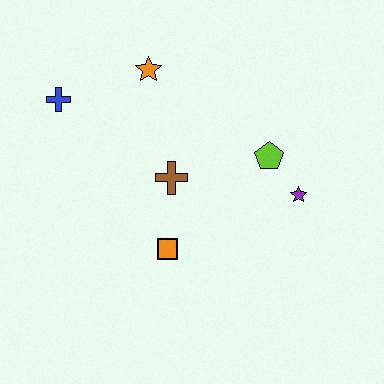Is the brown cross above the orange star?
No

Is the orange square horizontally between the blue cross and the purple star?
Yes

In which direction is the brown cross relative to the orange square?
The brown cross is above the orange square.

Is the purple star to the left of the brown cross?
No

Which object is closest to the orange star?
The blue cross is closest to the orange star.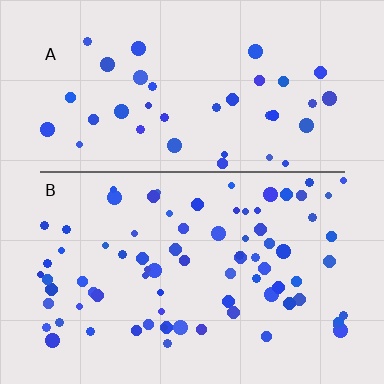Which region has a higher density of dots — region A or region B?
B (the bottom).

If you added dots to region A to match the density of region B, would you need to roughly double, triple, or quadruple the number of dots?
Approximately double.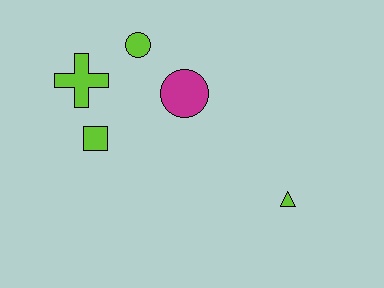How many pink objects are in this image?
There are no pink objects.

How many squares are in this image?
There is 1 square.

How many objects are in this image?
There are 5 objects.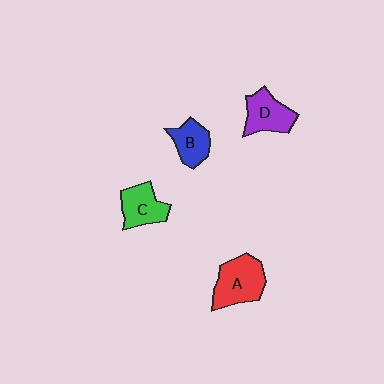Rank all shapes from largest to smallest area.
From largest to smallest: A (red), D (purple), C (green), B (blue).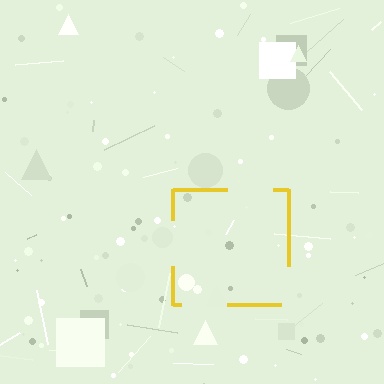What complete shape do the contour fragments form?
The contour fragments form a square.